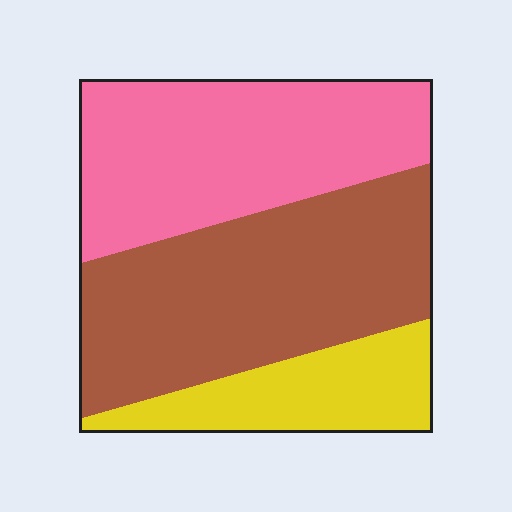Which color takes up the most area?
Brown, at roughly 45%.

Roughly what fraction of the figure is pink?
Pink covers roughly 40% of the figure.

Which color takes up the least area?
Yellow, at roughly 20%.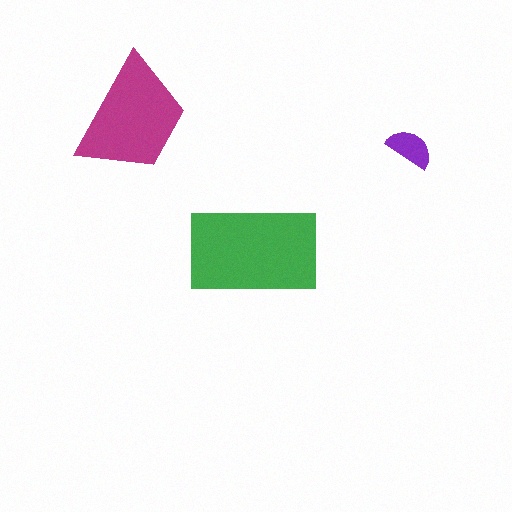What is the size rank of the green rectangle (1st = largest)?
1st.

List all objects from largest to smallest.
The green rectangle, the magenta trapezoid, the purple semicircle.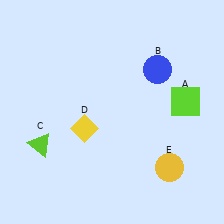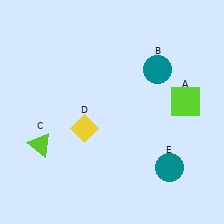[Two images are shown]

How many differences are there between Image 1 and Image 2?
There are 2 differences between the two images.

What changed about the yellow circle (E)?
In Image 1, E is yellow. In Image 2, it changed to teal.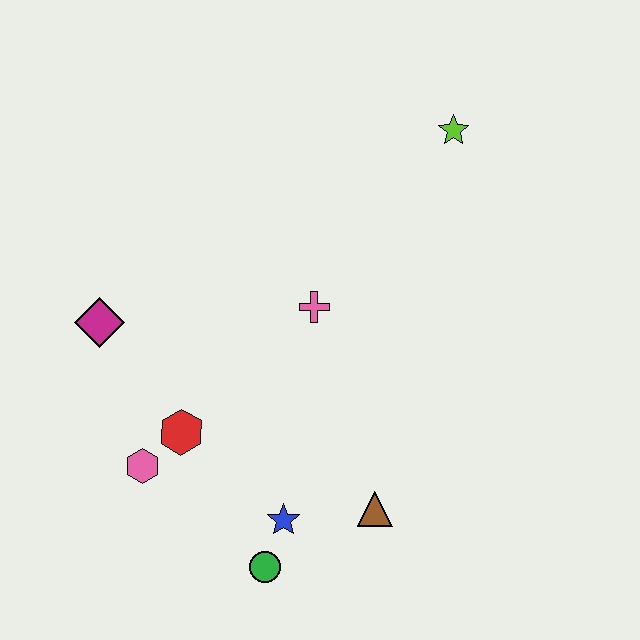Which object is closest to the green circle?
The blue star is closest to the green circle.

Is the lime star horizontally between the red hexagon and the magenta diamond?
No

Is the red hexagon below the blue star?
No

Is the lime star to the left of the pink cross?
No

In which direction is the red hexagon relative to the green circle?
The red hexagon is above the green circle.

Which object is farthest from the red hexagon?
The lime star is farthest from the red hexagon.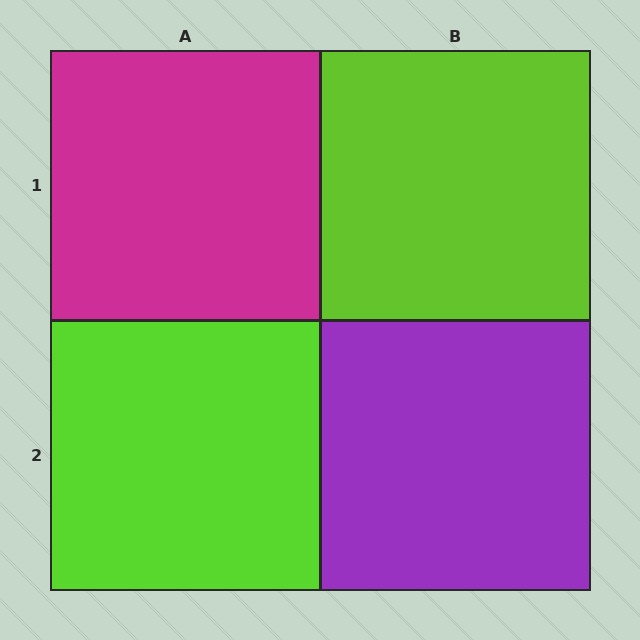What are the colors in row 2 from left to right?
Lime, purple.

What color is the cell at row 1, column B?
Lime.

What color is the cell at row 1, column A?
Magenta.